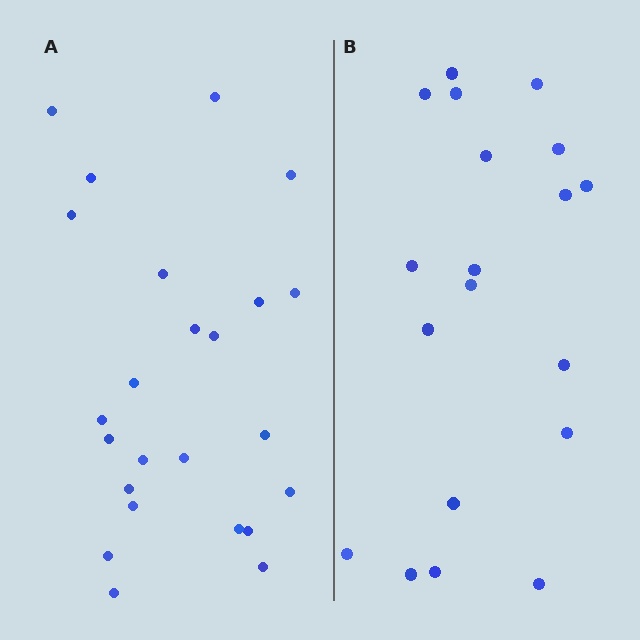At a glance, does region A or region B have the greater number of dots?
Region A (the left region) has more dots.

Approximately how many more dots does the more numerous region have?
Region A has about 5 more dots than region B.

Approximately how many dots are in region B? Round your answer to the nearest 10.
About 20 dots. (The exact count is 19, which rounds to 20.)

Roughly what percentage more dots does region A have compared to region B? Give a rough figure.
About 25% more.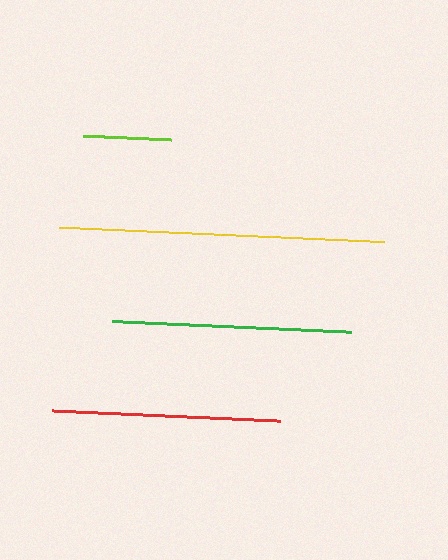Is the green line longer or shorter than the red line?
The green line is longer than the red line.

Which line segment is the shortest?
The lime line is the shortest at approximately 88 pixels.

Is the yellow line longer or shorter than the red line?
The yellow line is longer than the red line.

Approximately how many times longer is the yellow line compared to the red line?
The yellow line is approximately 1.4 times the length of the red line.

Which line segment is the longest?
The yellow line is the longest at approximately 325 pixels.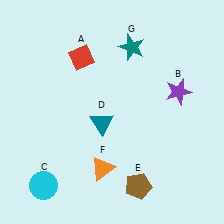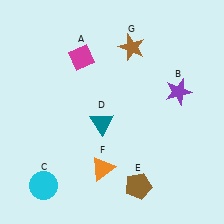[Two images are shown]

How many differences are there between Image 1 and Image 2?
There are 2 differences between the two images.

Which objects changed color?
A changed from red to magenta. G changed from teal to brown.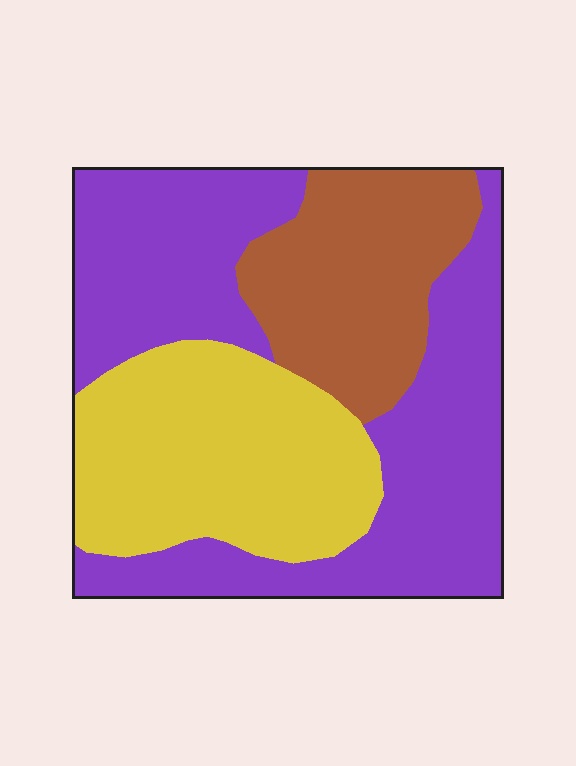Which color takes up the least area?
Brown, at roughly 20%.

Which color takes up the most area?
Purple, at roughly 50%.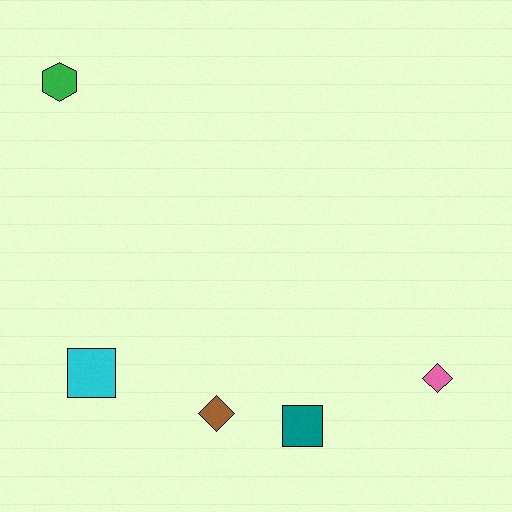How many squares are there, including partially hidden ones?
There are 2 squares.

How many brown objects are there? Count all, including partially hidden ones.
There is 1 brown object.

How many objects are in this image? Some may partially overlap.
There are 5 objects.